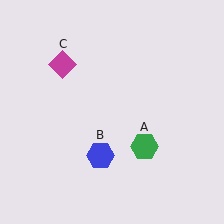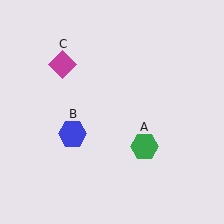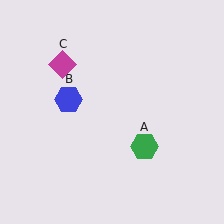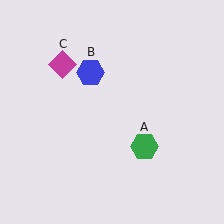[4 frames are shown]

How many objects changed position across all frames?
1 object changed position: blue hexagon (object B).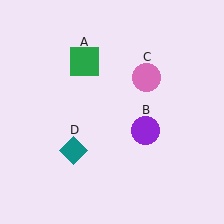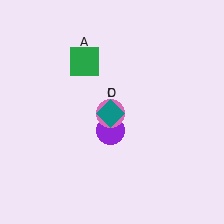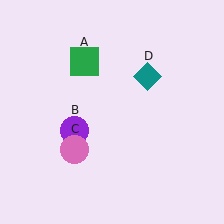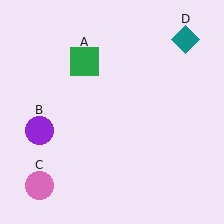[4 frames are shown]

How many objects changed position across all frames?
3 objects changed position: purple circle (object B), pink circle (object C), teal diamond (object D).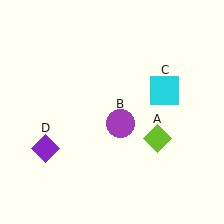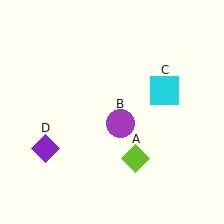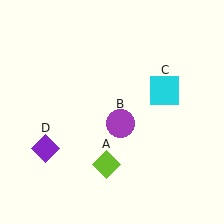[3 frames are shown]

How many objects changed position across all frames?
1 object changed position: lime diamond (object A).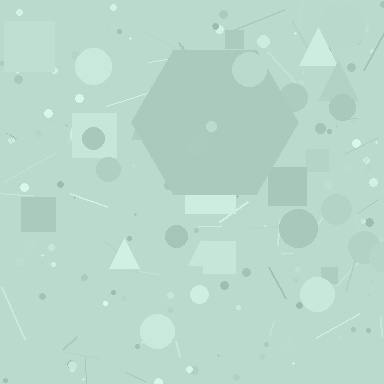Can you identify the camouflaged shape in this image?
The camouflaged shape is a hexagon.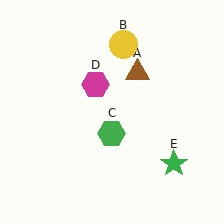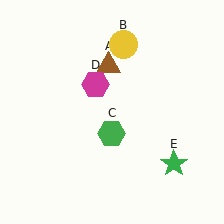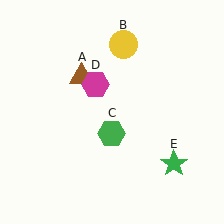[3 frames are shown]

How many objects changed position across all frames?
1 object changed position: brown triangle (object A).